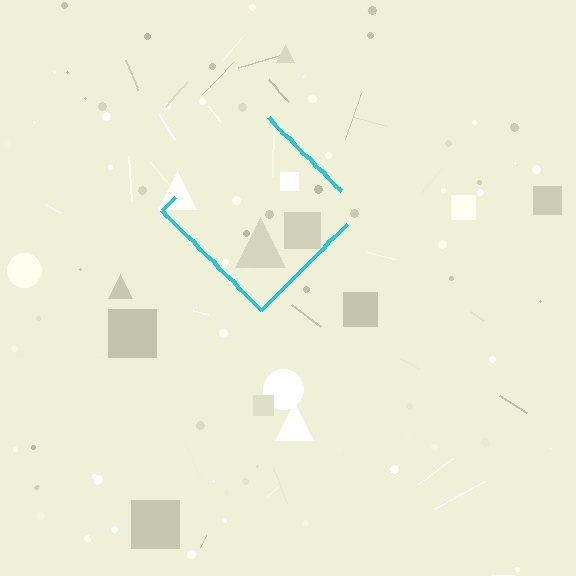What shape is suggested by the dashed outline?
The dashed outline suggests a diamond.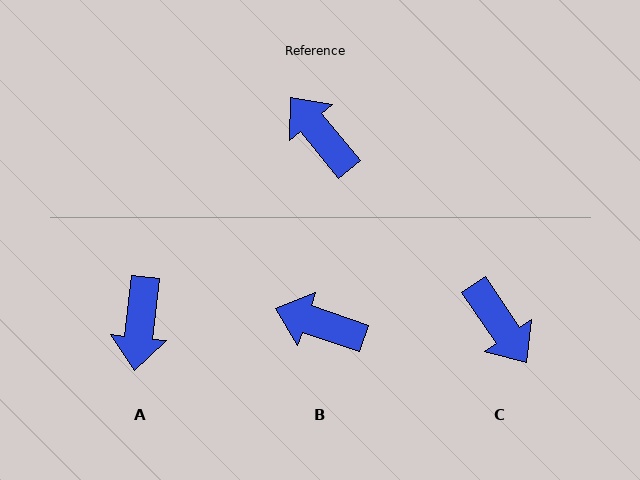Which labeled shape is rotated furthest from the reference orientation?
C, about 175 degrees away.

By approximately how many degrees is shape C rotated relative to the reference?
Approximately 175 degrees counter-clockwise.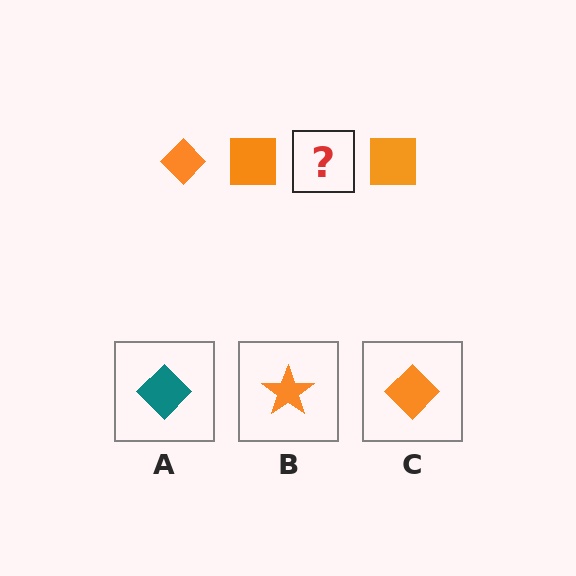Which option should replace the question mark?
Option C.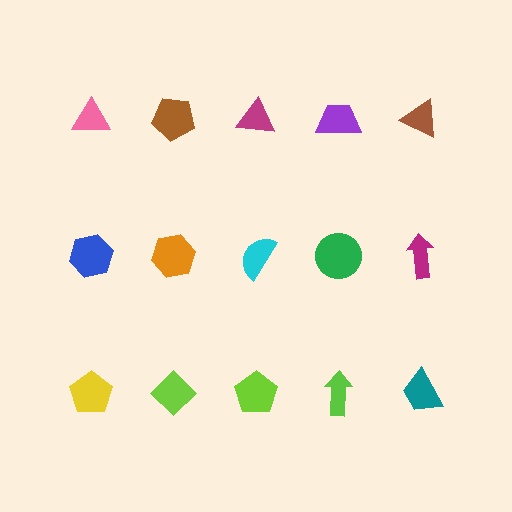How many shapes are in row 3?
5 shapes.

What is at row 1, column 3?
A magenta triangle.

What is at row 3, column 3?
A lime pentagon.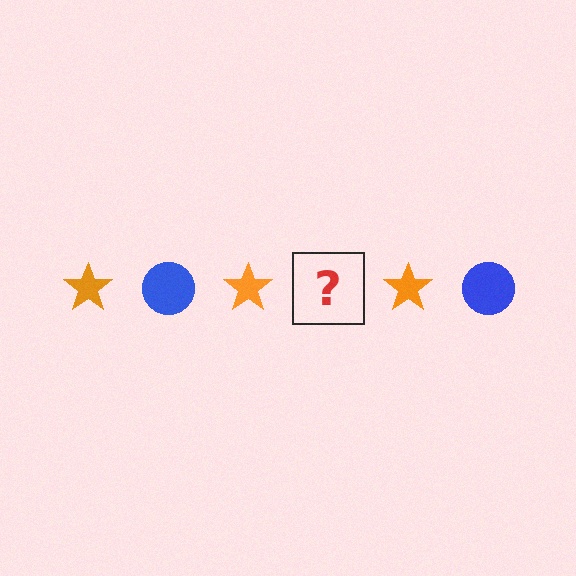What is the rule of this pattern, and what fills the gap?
The rule is that the pattern alternates between orange star and blue circle. The gap should be filled with a blue circle.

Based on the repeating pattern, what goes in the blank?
The blank should be a blue circle.